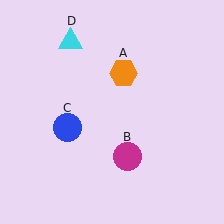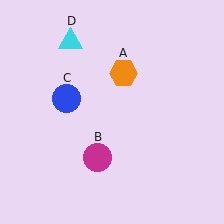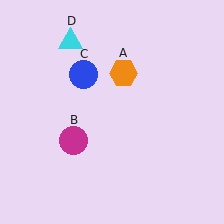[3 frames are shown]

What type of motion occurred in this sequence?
The magenta circle (object B), blue circle (object C) rotated clockwise around the center of the scene.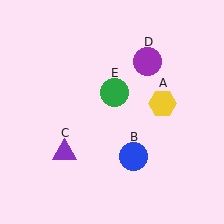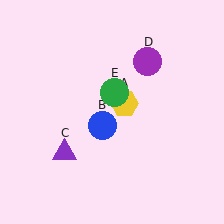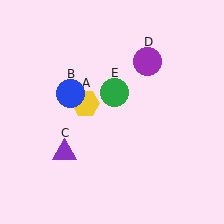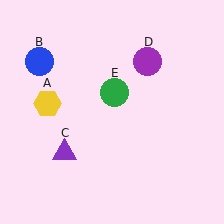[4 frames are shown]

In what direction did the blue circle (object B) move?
The blue circle (object B) moved up and to the left.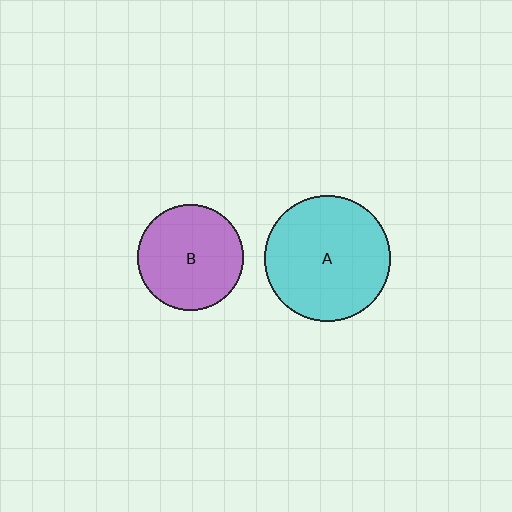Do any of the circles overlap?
No, none of the circles overlap.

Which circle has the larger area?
Circle A (cyan).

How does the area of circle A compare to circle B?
Approximately 1.4 times.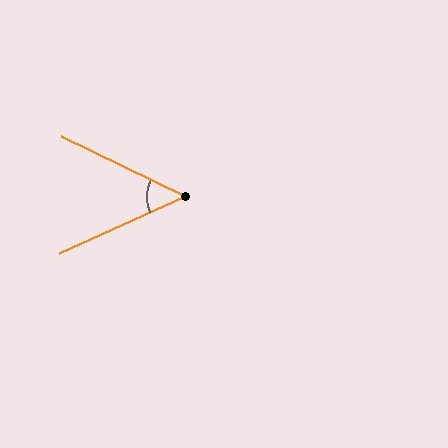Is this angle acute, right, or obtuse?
It is acute.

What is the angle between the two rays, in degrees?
Approximately 50 degrees.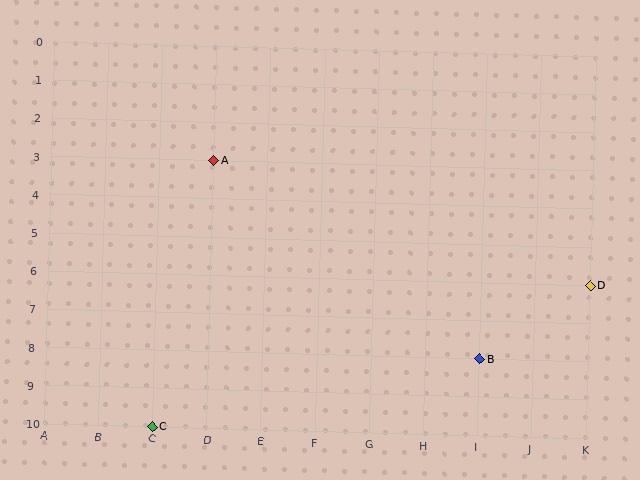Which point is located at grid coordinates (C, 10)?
Point C is at (C, 10).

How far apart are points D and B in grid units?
Points D and B are 2 columns and 2 rows apart (about 2.8 grid units diagonally).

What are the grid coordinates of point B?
Point B is at grid coordinates (I, 8).